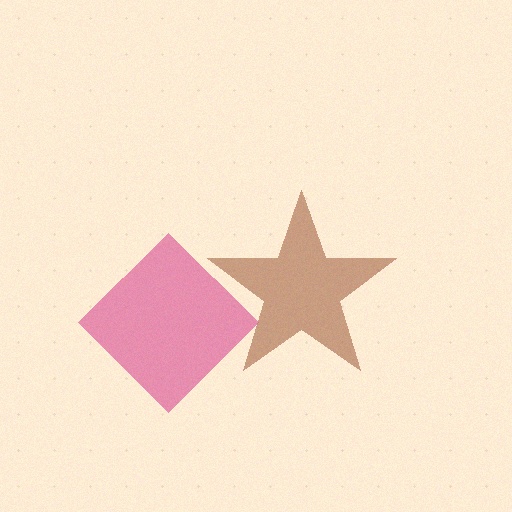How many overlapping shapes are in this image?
There are 2 overlapping shapes in the image.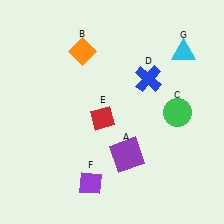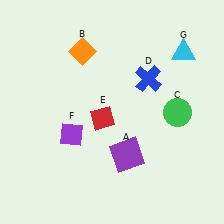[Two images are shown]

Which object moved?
The purple diamond (F) moved up.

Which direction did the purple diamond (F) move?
The purple diamond (F) moved up.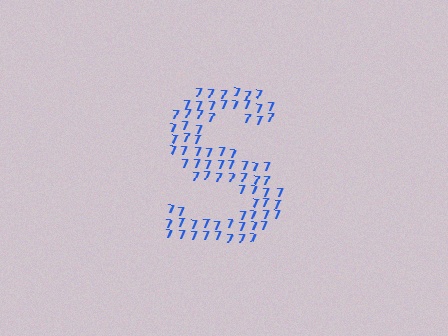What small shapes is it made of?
It is made of small digit 7's.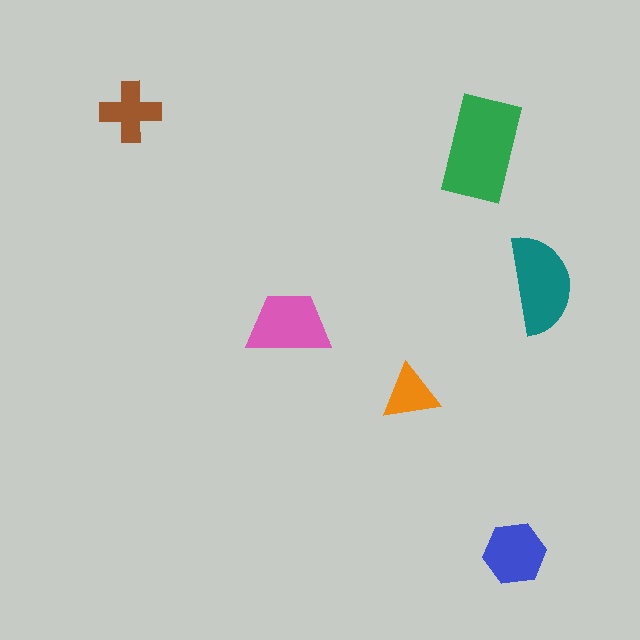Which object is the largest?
The green rectangle.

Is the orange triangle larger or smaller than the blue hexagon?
Smaller.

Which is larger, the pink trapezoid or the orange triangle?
The pink trapezoid.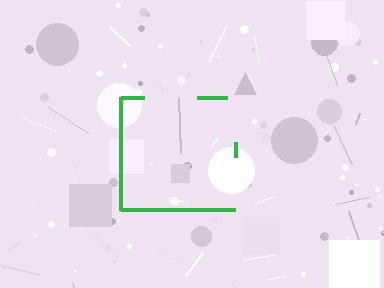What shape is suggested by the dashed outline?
The dashed outline suggests a square.